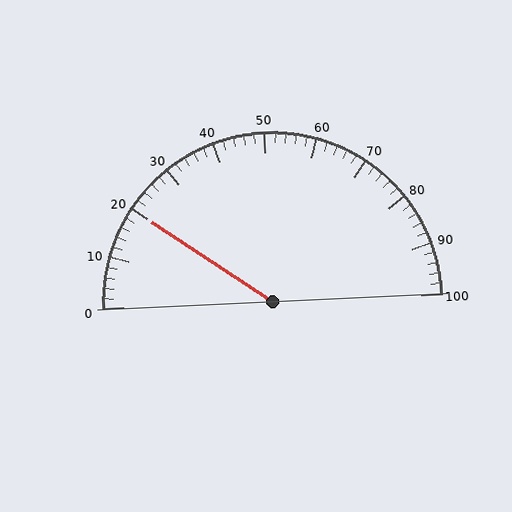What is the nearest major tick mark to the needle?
The nearest major tick mark is 20.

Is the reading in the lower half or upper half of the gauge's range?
The reading is in the lower half of the range (0 to 100).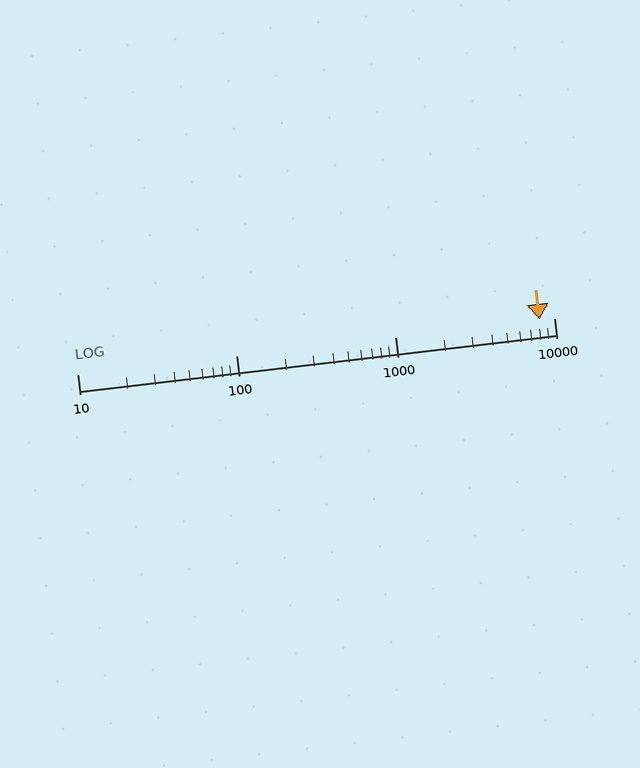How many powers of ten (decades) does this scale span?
The scale spans 3 decades, from 10 to 10000.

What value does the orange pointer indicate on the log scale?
The pointer indicates approximately 8100.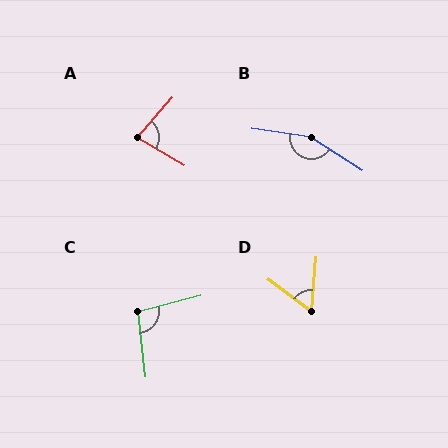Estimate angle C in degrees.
Approximately 98 degrees.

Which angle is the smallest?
D, at approximately 58 degrees.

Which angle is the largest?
B, at approximately 155 degrees.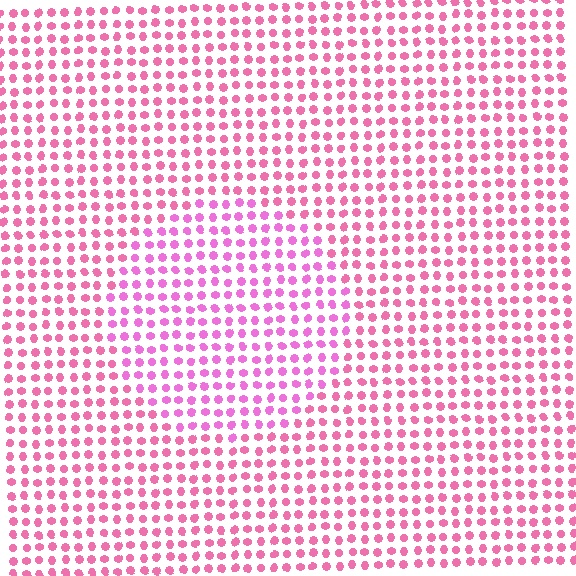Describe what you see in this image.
The image is filled with small pink elements in a uniform arrangement. A circle-shaped region is visible where the elements are tinted to a slightly different hue, forming a subtle color boundary.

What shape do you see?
I see a circle.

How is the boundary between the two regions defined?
The boundary is defined purely by a slight shift in hue (about 22 degrees). Spacing, size, and orientation are identical on both sides.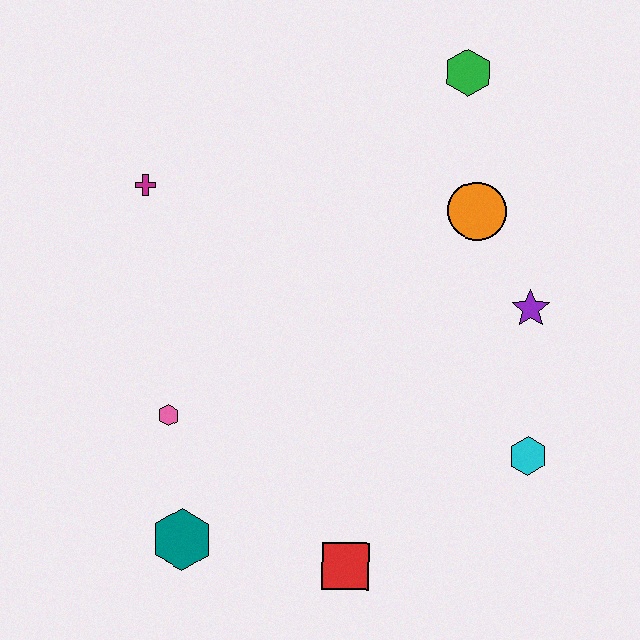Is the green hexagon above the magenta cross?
Yes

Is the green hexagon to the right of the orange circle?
No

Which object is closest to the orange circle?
The purple star is closest to the orange circle.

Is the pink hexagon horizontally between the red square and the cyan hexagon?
No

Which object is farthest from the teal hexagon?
The green hexagon is farthest from the teal hexagon.